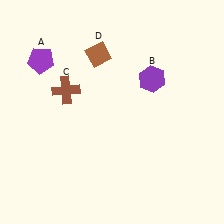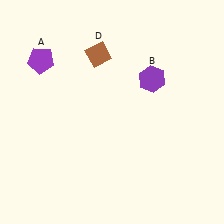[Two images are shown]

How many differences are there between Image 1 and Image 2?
There is 1 difference between the two images.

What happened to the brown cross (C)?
The brown cross (C) was removed in Image 2. It was in the top-left area of Image 1.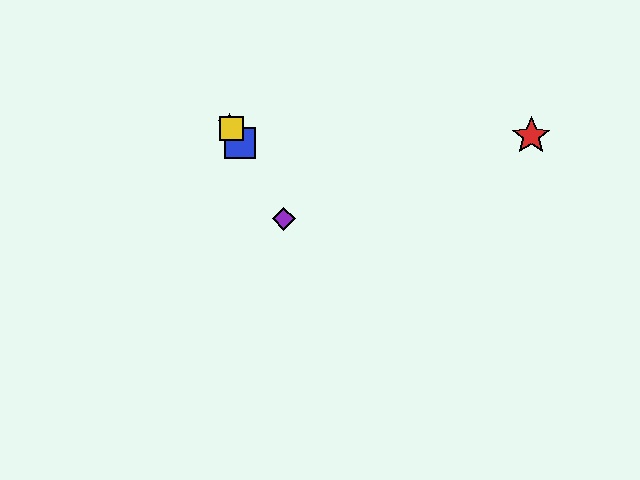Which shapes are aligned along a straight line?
The blue square, the green star, the yellow square, the purple diamond are aligned along a straight line.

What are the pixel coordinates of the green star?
The green star is at (229, 124).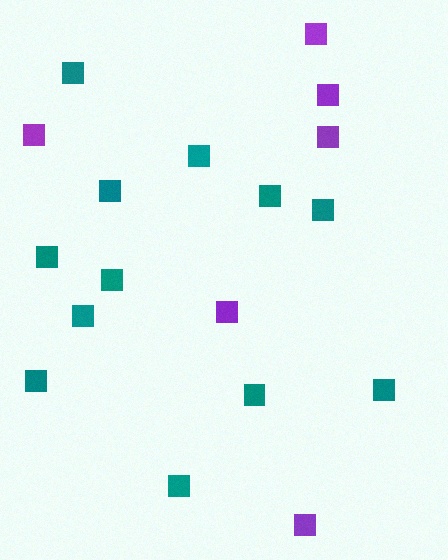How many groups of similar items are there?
There are 2 groups: one group of purple squares (6) and one group of teal squares (12).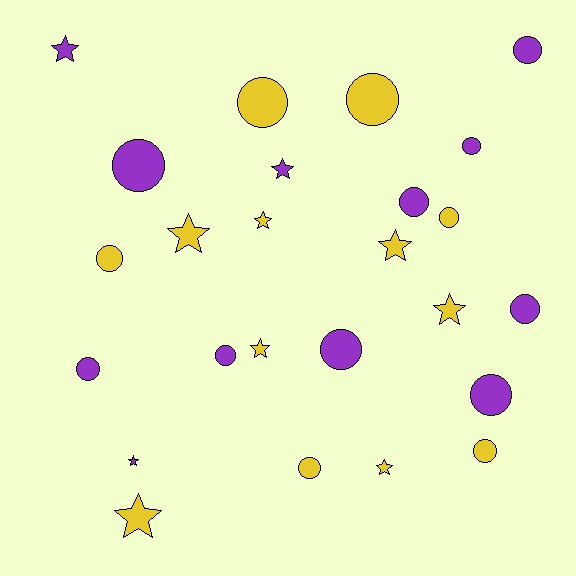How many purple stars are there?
There are 3 purple stars.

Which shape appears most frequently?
Circle, with 15 objects.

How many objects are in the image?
There are 25 objects.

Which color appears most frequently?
Yellow, with 13 objects.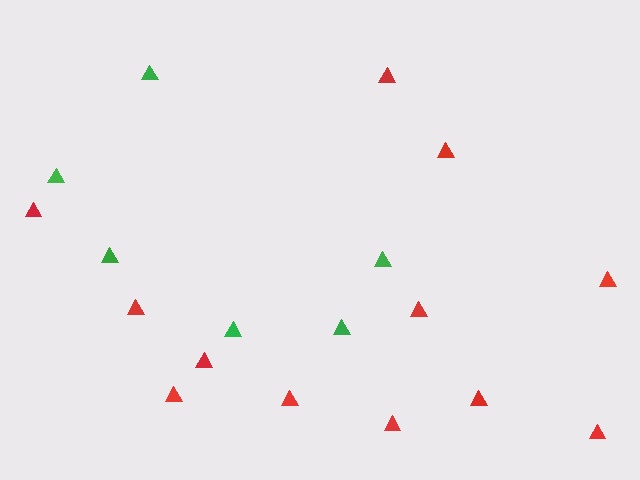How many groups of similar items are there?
There are 2 groups: one group of red triangles (12) and one group of green triangles (6).